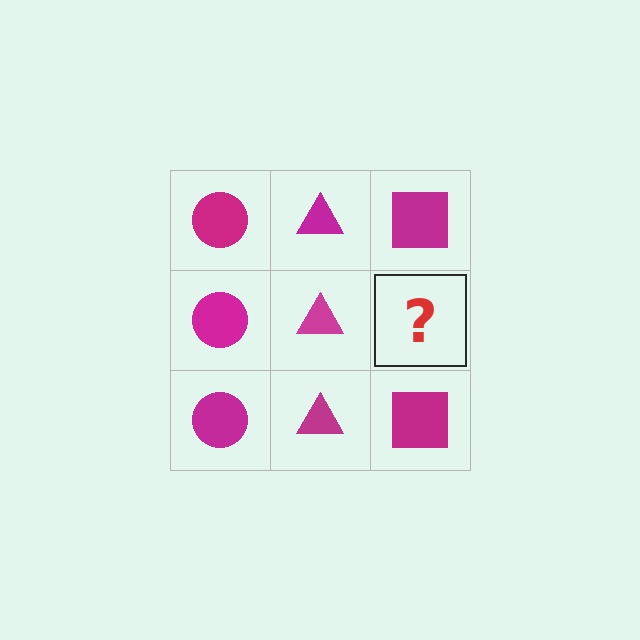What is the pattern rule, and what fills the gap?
The rule is that each column has a consistent shape. The gap should be filled with a magenta square.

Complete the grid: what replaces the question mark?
The question mark should be replaced with a magenta square.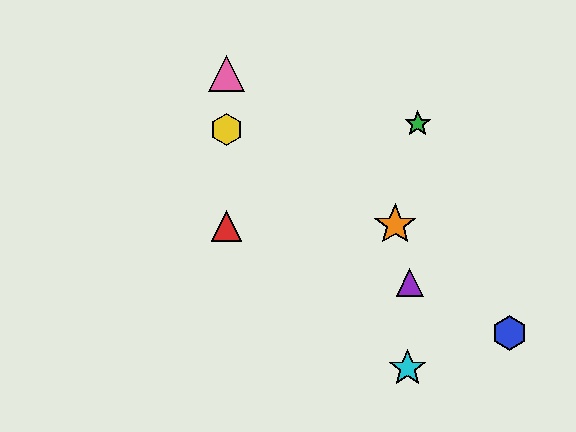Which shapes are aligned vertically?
The red triangle, the yellow hexagon, the pink triangle are aligned vertically.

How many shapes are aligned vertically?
3 shapes (the red triangle, the yellow hexagon, the pink triangle) are aligned vertically.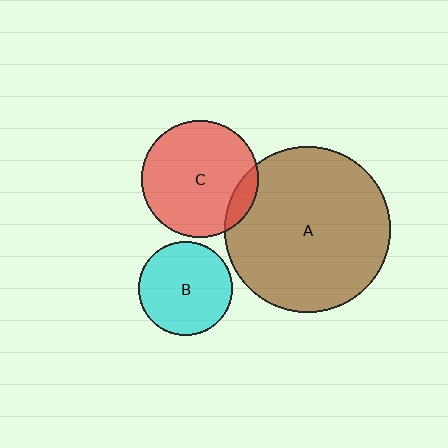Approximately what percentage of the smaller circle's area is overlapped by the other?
Approximately 10%.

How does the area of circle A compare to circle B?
Approximately 3.1 times.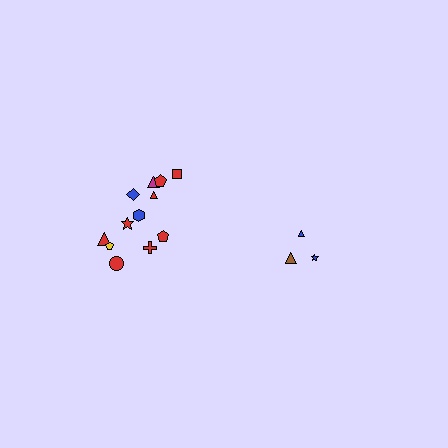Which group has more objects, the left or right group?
The left group.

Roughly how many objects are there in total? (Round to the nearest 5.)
Roughly 15 objects in total.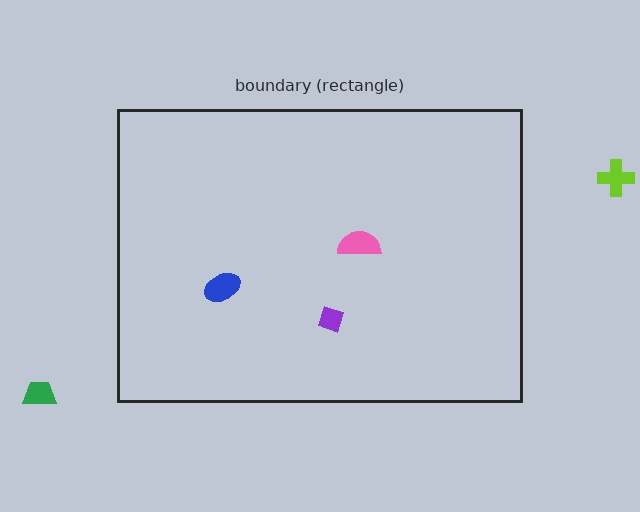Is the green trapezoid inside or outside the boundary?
Outside.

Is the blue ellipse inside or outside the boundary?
Inside.